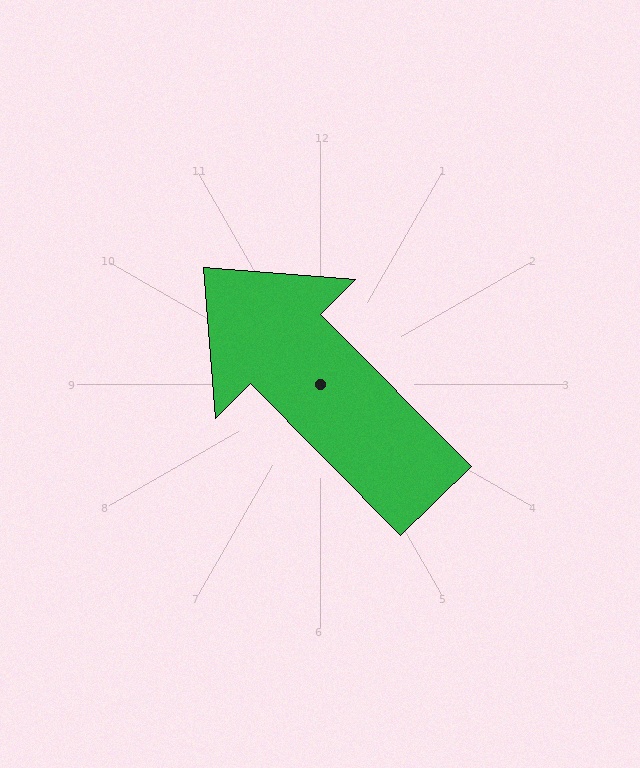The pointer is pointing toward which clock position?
Roughly 11 o'clock.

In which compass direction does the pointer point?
Northwest.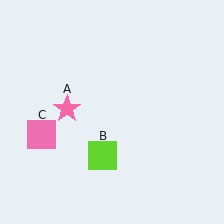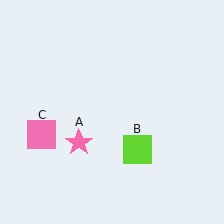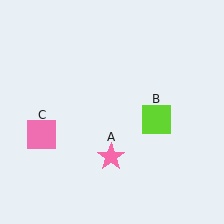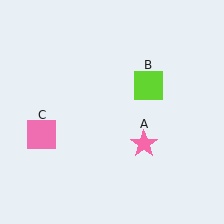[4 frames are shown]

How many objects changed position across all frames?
2 objects changed position: pink star (object A), lime square (object B).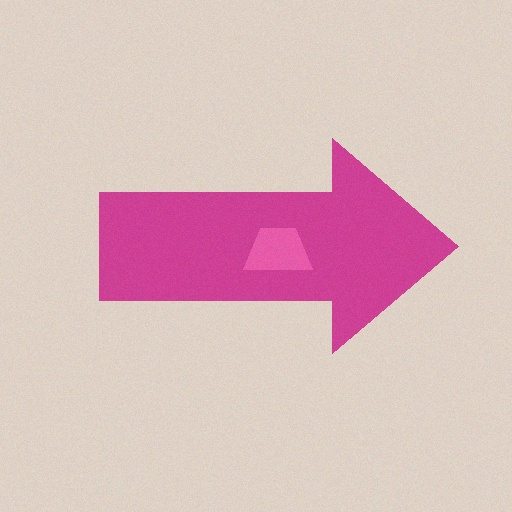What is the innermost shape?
The pink trapezoid.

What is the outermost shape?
The magenta arrow.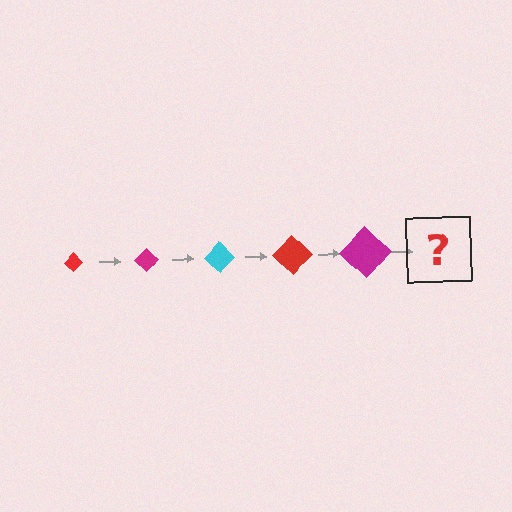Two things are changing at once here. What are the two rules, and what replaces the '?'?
The two rules are that the diamond grows larger each step and the color cycles through red, magenta, and cyan. The '?' should be a cyan diamond, larger than the previous one.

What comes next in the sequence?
The next element should be a cyan diamond, larger than the previous one.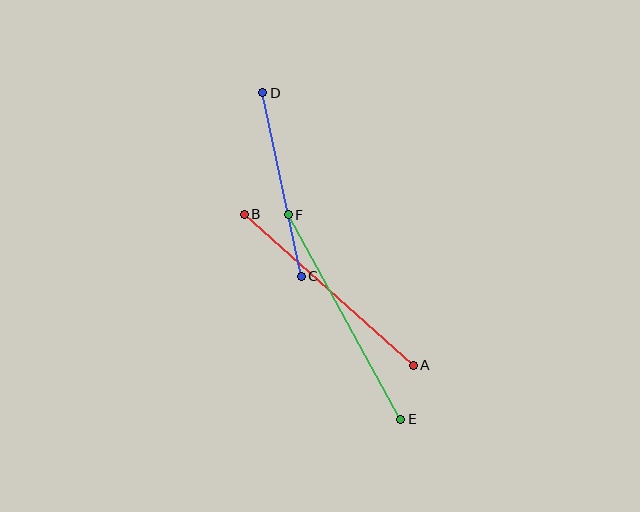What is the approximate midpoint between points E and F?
The midpoint is at approximately (344, 317) pixels.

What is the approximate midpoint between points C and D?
The midpoint is at approximately (282, 185) pixels.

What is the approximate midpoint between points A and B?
The midpoint is at approximately (329, 290) pixels.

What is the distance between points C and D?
The distance is approximately 187 pixels.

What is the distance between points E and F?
The distance is approximately 233 pixels.